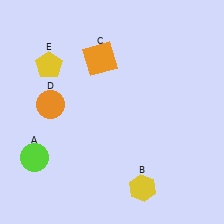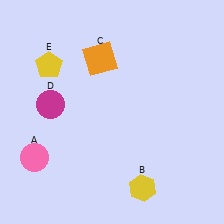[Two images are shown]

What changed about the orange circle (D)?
In Image 1, D is orange. In Image 2, it changed to magenta.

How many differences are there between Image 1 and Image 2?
There are 2 differences between the two images.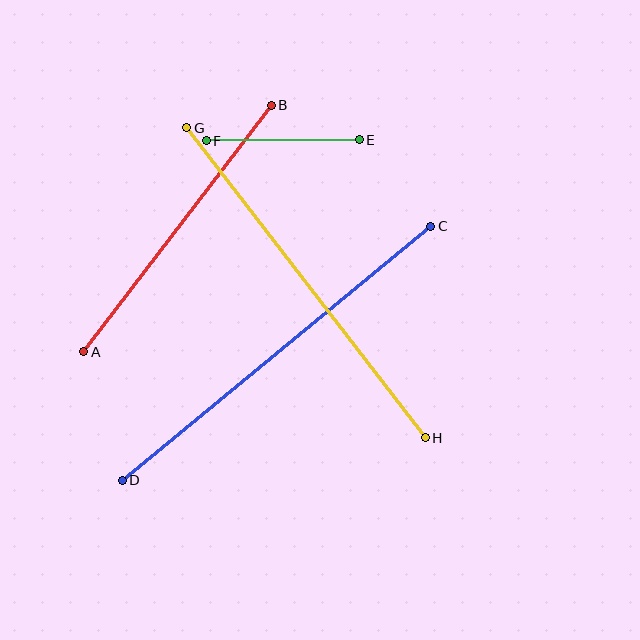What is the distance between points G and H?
The distance is approximately 391 pixels.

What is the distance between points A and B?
The distance is approximately 310 pixels.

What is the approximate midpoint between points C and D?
The midpoint is at approximately (276, 353) pixels.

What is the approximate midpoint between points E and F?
The midpoint is at approximately (283, 140) pixels.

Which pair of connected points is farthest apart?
Points C and D are farthest apart.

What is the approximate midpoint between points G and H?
The midpoint is at approximately (306, 283) pixels.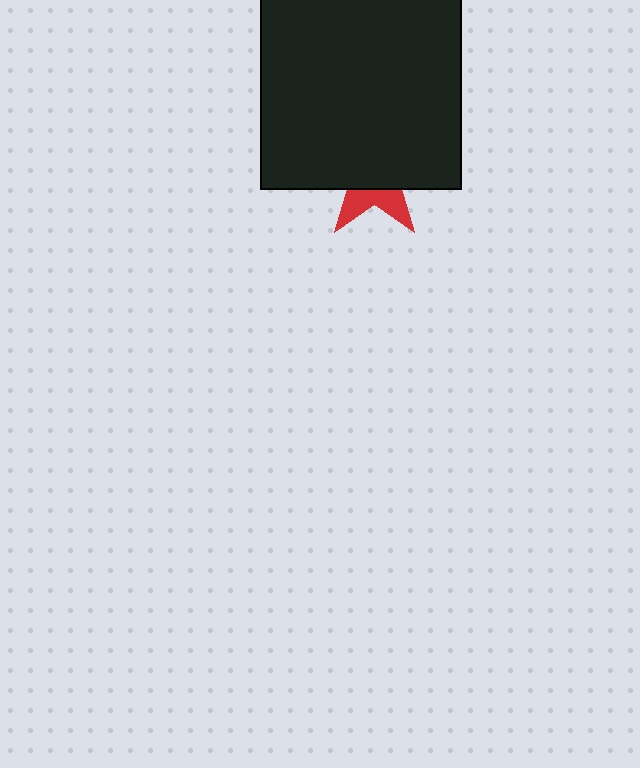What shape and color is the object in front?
The object in front is a black square.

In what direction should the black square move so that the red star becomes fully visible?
The black square should move up. That is the shortest direction to clear the overlap and leave the red star fully visible.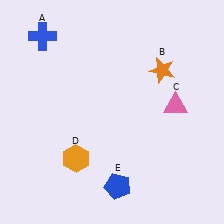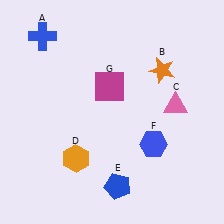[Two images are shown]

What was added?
A blue hexagon (F), a magenta square (G) were added in Image 2.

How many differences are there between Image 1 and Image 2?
There are 2 differences between the two images.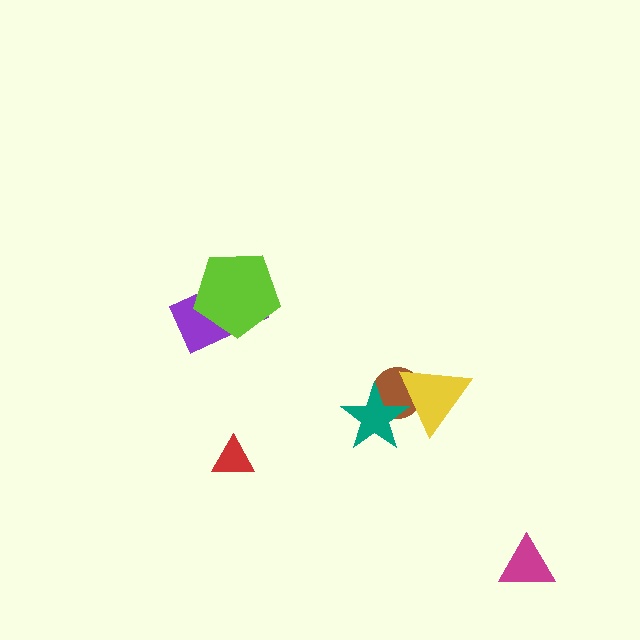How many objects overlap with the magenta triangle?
0 objects overlap with the magenta triangle.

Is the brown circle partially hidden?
Yes, it is partially covered by another shape.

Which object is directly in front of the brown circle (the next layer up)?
The yellow triangle is directly in front of the brown circle.